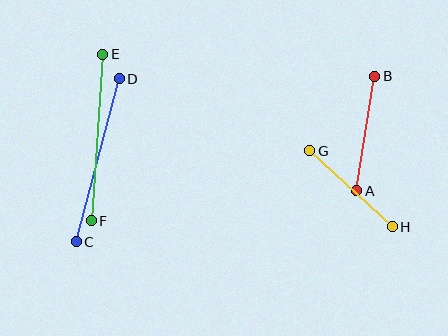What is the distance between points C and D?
The distance is approximately 169 pixels.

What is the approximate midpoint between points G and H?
The midpoint is at approximately (351, 189) pixels.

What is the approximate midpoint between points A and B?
The midpoint is at approximately (366, 134) pixels.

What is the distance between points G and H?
The distance is approximately 112 pixels.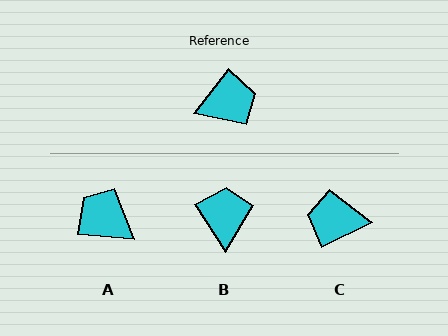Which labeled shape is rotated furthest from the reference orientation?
C, about 154 degrees away.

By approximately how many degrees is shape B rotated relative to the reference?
Approximately 70 degrees counter-clockwise.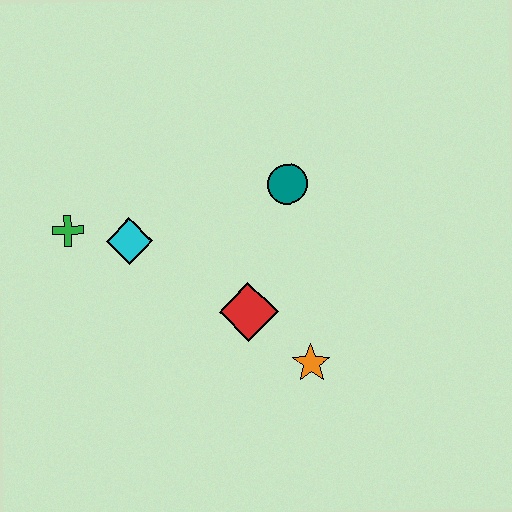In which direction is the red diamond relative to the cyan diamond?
The red diamond is to the right of the cyan diamond.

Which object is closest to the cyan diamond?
The green cross is closest to the cyan diamond.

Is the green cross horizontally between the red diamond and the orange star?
No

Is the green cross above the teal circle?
No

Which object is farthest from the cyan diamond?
The orange star is farthest from the cyan diamond.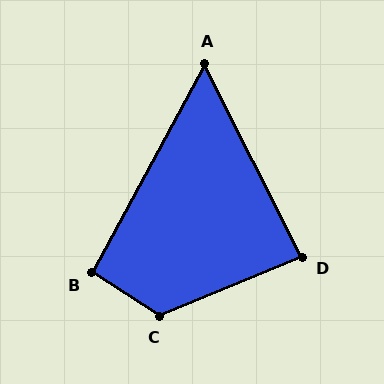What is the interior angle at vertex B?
Approximately 94 degrees (approximately right).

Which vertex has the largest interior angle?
C, at approximately 125 degrees.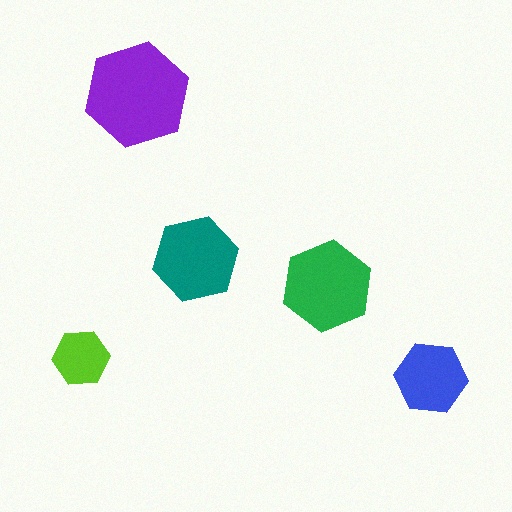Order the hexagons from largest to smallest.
the purple one, the green one, the teal one, the blue one, the lime one.